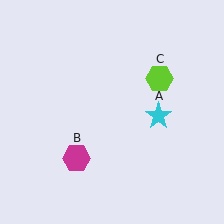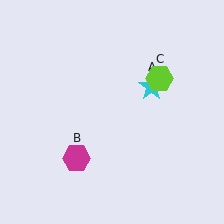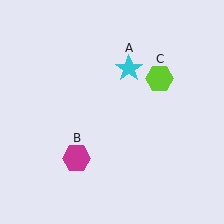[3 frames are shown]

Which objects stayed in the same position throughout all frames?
Magenta hexagon (object B) and lime hexagon (object C) remained stationary.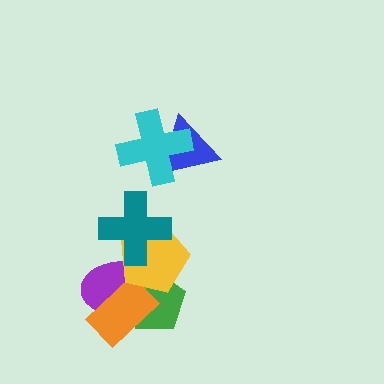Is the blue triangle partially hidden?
Yes, it is partially covered by another shape.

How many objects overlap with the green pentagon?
3 objects overlap with the green pentagon.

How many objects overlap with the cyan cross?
1 object overlaps with the cyan cross.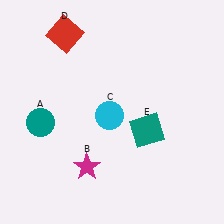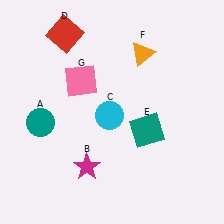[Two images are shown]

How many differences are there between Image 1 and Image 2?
There are 2 differences between the two images.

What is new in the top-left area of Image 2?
A pink square (G) was added in the top-left area of Image 2.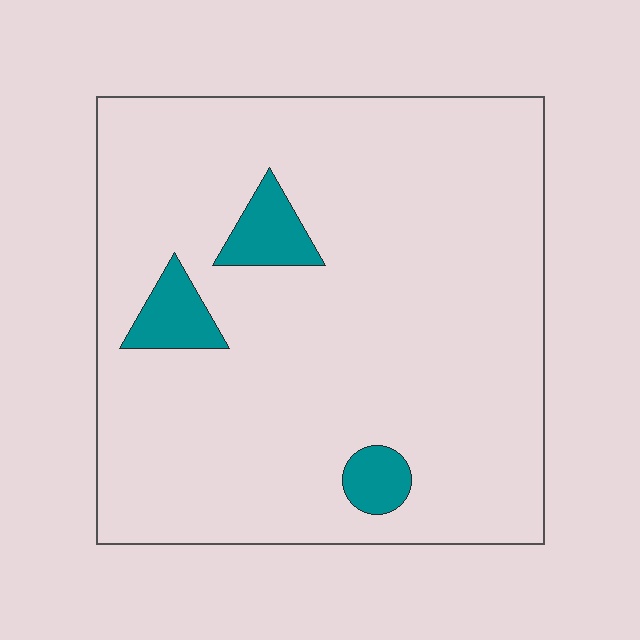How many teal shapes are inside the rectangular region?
3.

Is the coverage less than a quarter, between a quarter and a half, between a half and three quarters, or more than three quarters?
Less than a quarter.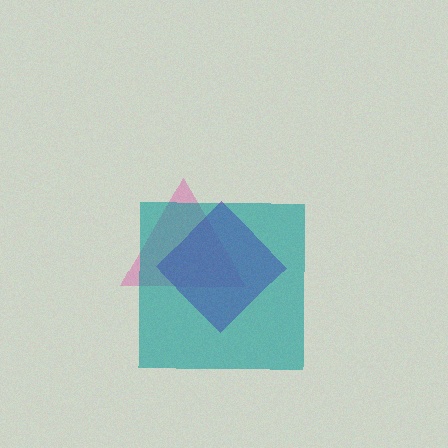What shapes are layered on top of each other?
The layered shapes are: a pink triangle, a purple diamond, a teal square.